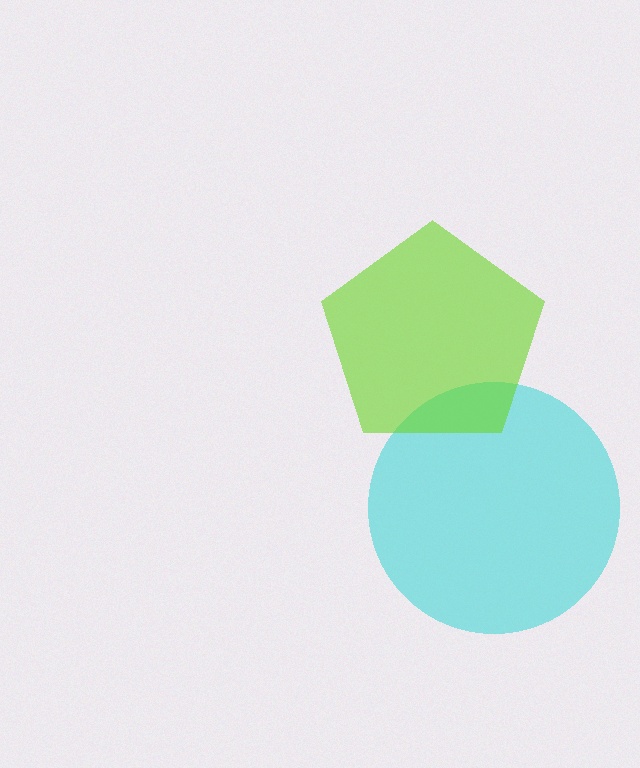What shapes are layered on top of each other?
The layered shapes are: a cyan circle, a lime pentagon.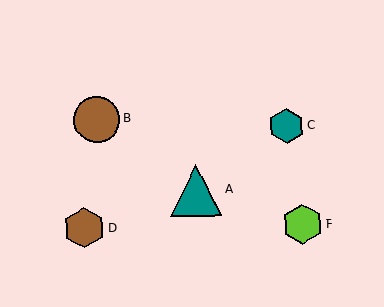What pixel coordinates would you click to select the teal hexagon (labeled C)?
Click at (286, 126) to select the teal hexagon C.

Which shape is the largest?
The teal triangle (labeled A) is the largest.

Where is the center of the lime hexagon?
The center of the lime hexagon is at (303, 224).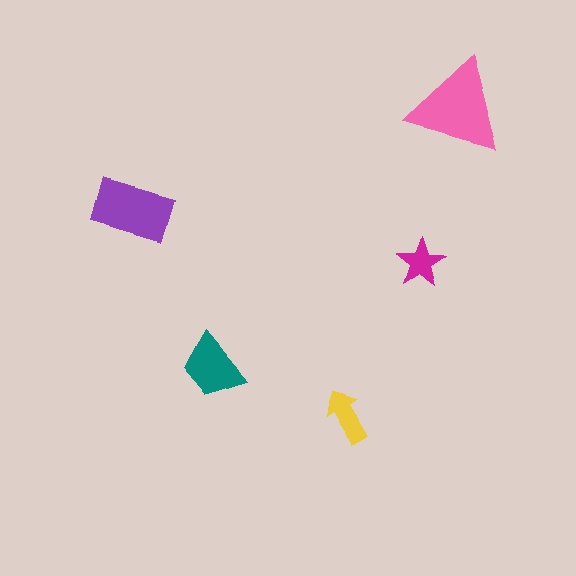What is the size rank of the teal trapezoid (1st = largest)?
3rd.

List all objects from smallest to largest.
The magenta star, the yellow arrow, the teal trapezoid, the purple rectangle, the pink triangle.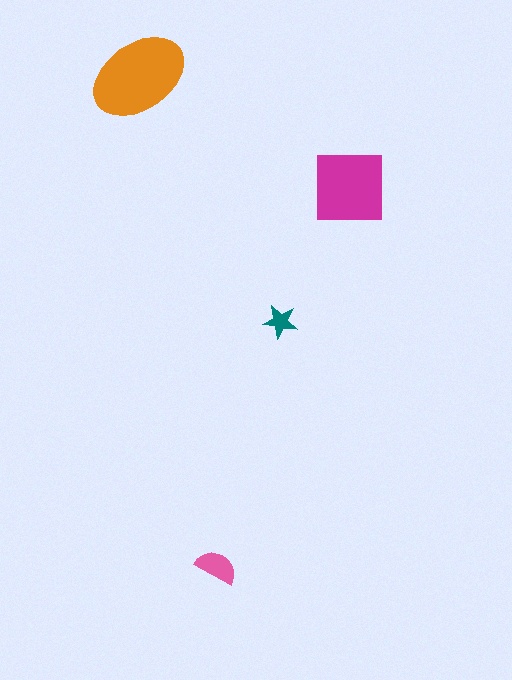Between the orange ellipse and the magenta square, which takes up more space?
The orange ellipse.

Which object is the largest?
The orange ellipse.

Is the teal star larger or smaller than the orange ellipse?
Smaller.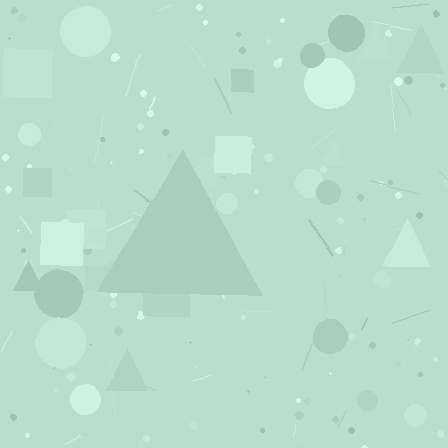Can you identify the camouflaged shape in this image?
The camouflaged shape is a triangle.